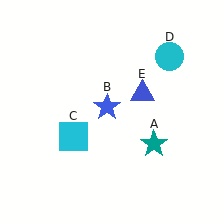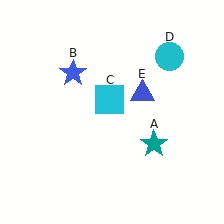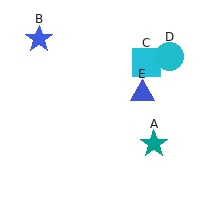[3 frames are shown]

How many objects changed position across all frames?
2 objects changed position: blue star (object B), cyan square (object C).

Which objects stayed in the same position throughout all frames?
Teal star (object A) and cyan circle (object D) and blue triangle (object E) remained stationary.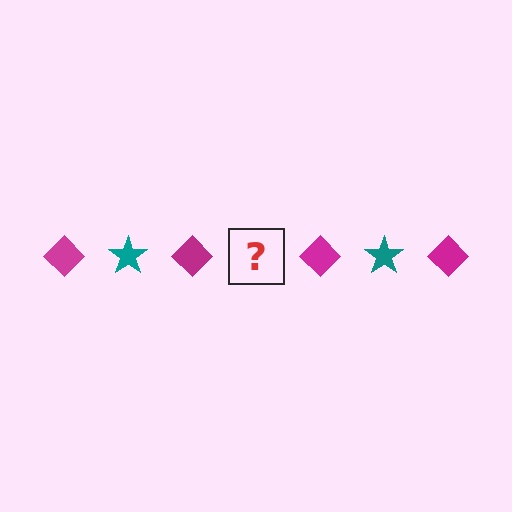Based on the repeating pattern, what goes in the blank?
The blank should be a teal star.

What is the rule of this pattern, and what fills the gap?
The rule is that the pattern alternates between magenta diamond and teal star. The gap should be filled with a teal star.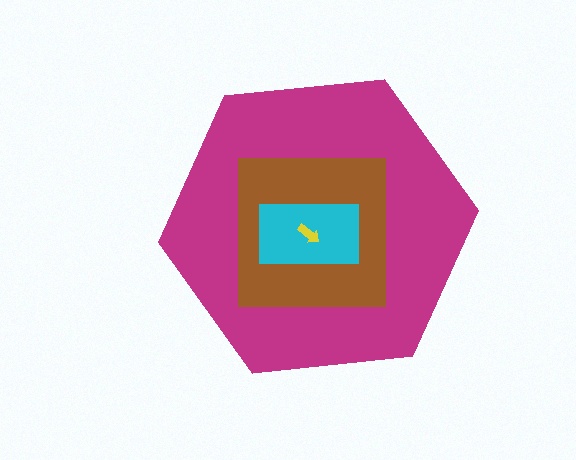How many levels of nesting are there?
4.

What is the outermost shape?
The magenta hexagon.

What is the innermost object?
The yellow arrow.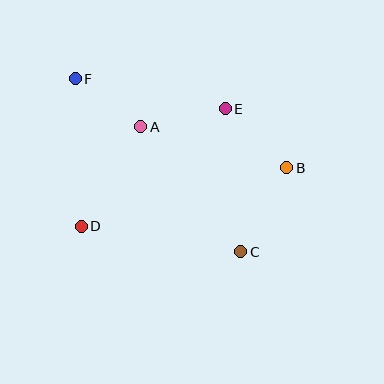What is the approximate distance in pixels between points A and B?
The distance between A and B is approximately 152 pixels.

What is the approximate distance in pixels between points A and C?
The distance between A and C is approximately 160 pixels.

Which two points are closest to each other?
Points A and F are closest to each other.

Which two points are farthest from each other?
Points C and F are farthest from each other.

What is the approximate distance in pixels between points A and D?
The distance between A and D is approximately 116 pixels.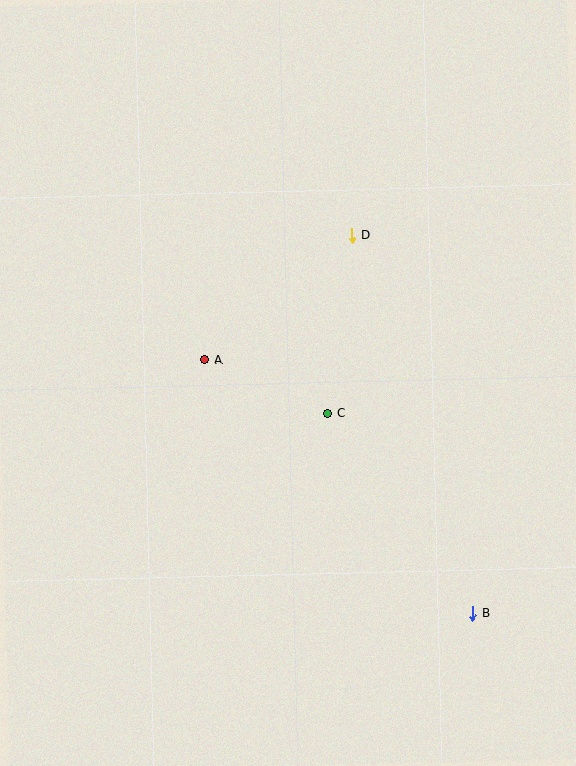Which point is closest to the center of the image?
Point C at (327, 413) is closest to the center.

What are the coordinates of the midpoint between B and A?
The midpoint between B and A is at (339, 487).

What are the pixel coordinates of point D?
Point D is at (352, 236).